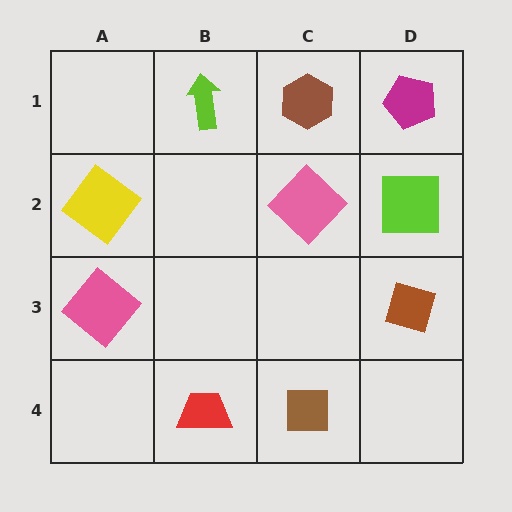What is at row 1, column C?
A brown hexagon.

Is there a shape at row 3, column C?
No, that cell is empty.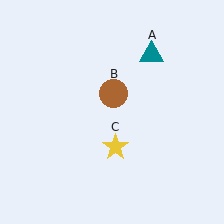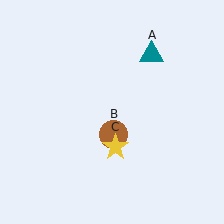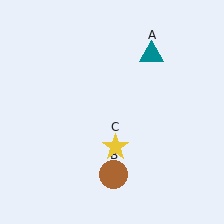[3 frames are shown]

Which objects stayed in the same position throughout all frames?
Teal triangle (object A) and yellow star (object C) remained stationary.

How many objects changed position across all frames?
1 object changed position: brown circle (object B).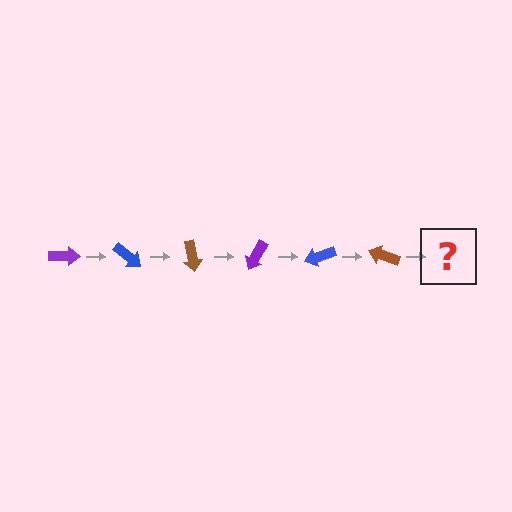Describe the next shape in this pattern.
It should be a purple arrow, rotated 240 degrees from the start.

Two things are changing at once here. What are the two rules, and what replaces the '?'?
The two rules are that it rotates 40 degrees each step and the color cycles through purple, blue, and brown. The '?' should be a purple arrow, rotated 240 degrees from the start.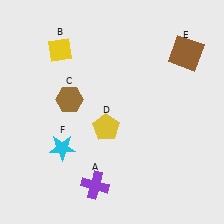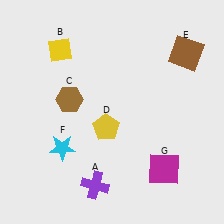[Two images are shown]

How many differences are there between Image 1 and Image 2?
There is 1 difference between the two images.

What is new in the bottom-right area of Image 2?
A magenta square (G) was added in the bottom-right area of Image 2.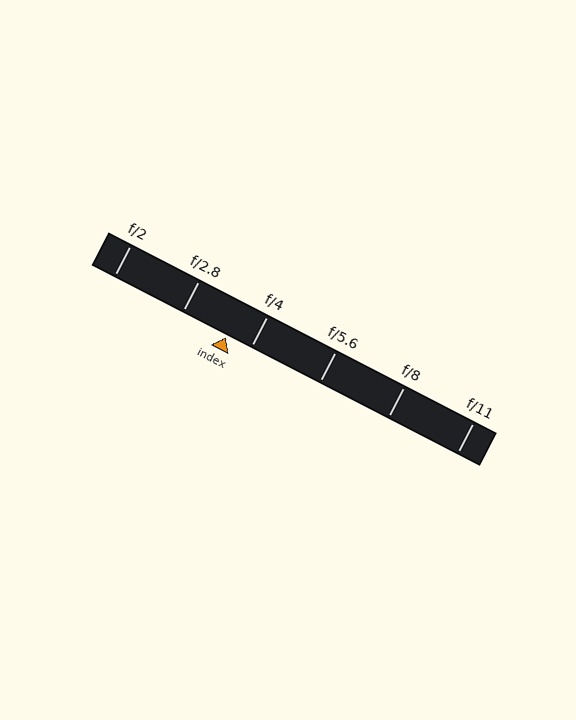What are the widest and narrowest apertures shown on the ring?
The widest aperture shown is f/2 and the narrowest is f/11.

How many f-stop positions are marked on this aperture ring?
There are 6 f-stop positions marked.